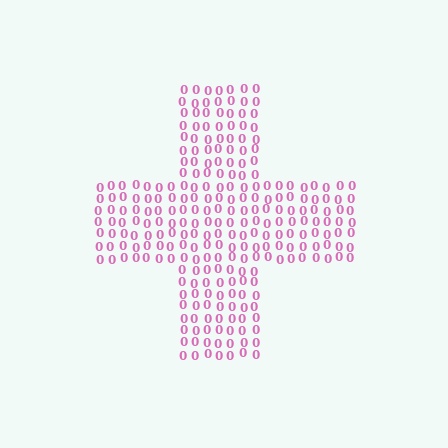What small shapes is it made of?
It is made of small digit 0's.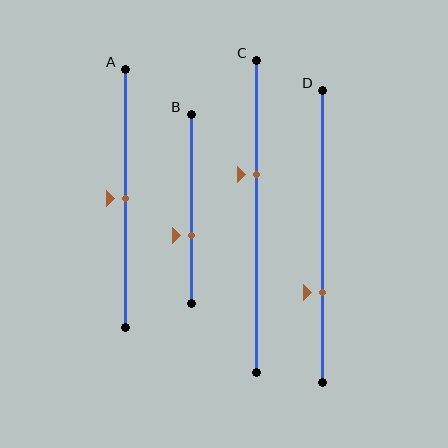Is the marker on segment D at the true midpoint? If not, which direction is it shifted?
No, the marker on segment D is shifted downward by about 19% of the segment length.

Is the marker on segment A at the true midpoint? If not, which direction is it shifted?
Yes, the marker on segment A is at the true midpoint.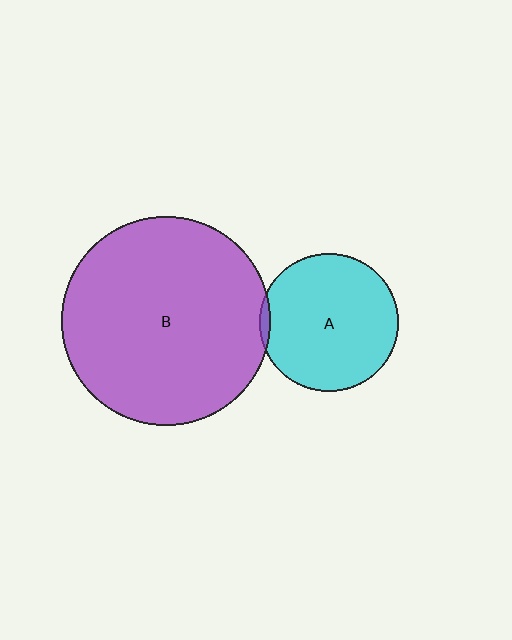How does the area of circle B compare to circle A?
Approximately 2.3 times.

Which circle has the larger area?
Circle B (purple).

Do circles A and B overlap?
Yes.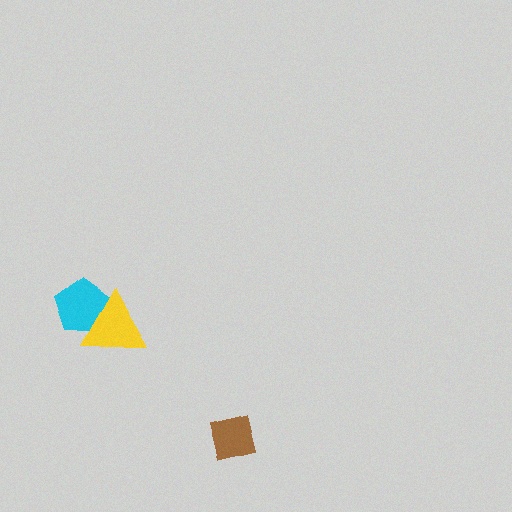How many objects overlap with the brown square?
0 objects overlap with the brown square.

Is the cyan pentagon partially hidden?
Yes, it is partially covered by another shape.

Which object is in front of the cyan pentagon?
The yellow triangle is in front of the cyan pentagon.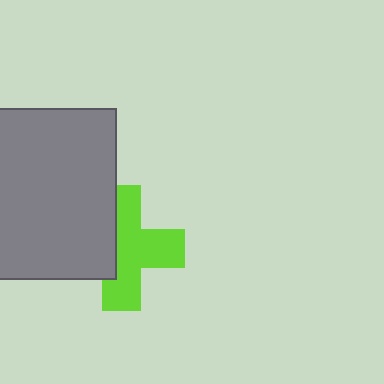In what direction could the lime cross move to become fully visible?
The lime cross could move right. That would shift it out from behind the gray rectangle entirely.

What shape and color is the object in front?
The object in front is a gray rectangle.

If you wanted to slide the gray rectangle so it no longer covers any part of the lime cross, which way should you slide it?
Slide it left — that is the most direct way to separate the two shapes.